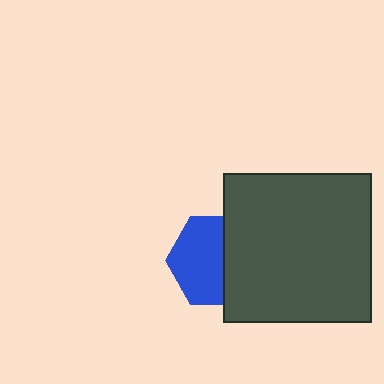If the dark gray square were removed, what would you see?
You would see the complete blue hexagon.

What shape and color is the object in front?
The object in front is a dark gray square.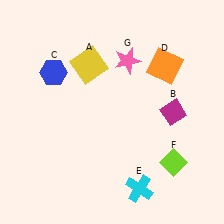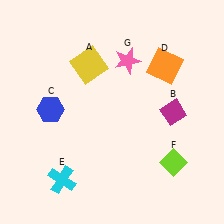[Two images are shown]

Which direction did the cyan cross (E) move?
The cyan cross (E) moved left.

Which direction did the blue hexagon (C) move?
The blue hexagon (C) moved down.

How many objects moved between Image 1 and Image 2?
2 objects moved between the two images.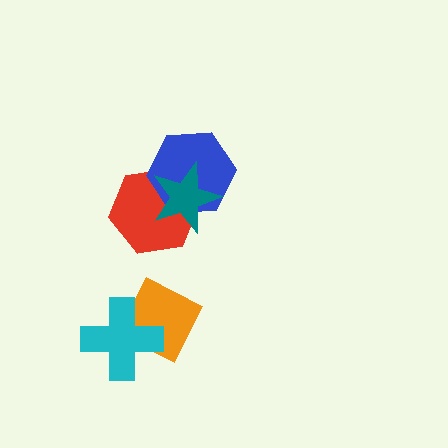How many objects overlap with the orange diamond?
1 object overlaps with the orange diamond.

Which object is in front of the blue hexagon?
The teal star is in front of the blue hexagon.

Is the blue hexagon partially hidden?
Yes, it is partially covered by another shape.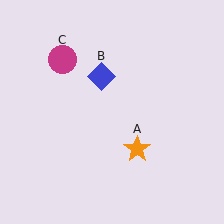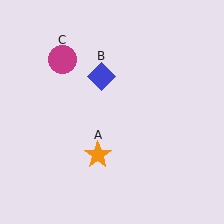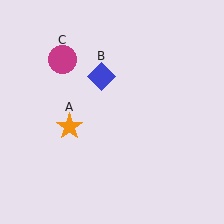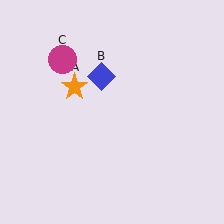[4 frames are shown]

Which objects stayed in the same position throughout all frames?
Blue diamond (object B) and magenta circle (object C) remained stationary.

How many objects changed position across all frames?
1 object changed position: orange star (object A).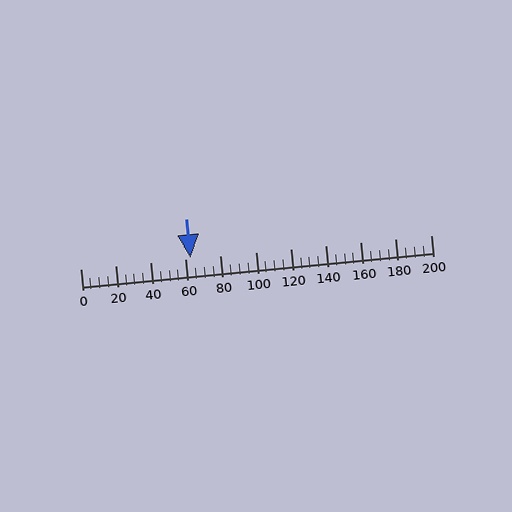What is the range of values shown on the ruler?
The ruler shows values from 0 to 200.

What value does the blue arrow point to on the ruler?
The blue arrow points to approximately 62.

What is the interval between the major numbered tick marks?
The major tick marks are spaced 20 units apart.